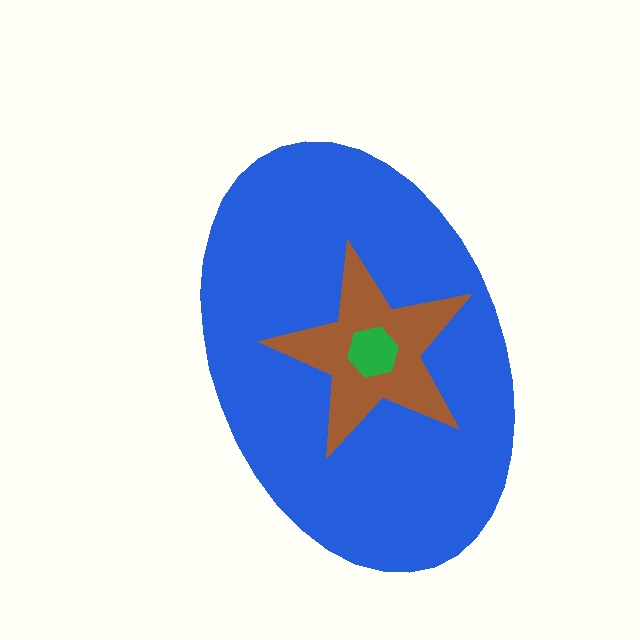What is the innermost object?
The green hexagon.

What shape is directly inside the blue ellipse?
The brown star.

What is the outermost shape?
The blue ellipse.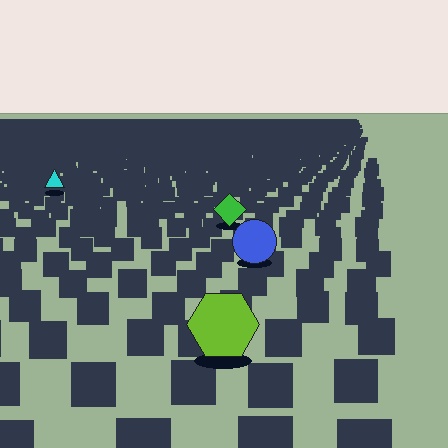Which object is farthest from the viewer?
The cyan triangle is farthest from the viewer. It appears smaller and the ground texture around it is denser.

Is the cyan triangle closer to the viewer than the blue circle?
No. The blue circle is closer — you can tell from the texture gradient: the ground texture is coarser near it.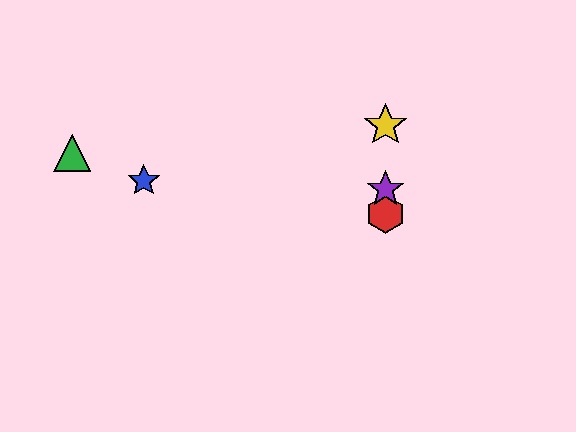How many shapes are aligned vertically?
3 shapes (the red hexagon, the yellow star, the purple star) are aligned vertically.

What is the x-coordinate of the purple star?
The purple star is at x≈385.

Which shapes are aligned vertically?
The red hexagon, the yellow star, the purple star are aligned vertically.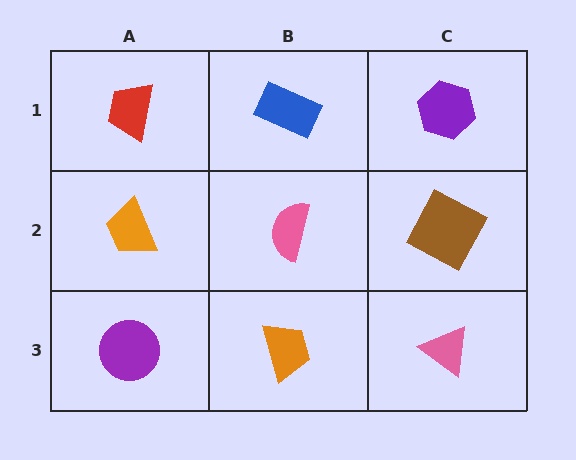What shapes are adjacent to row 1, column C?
A brown square (row 2, column C), a blue rectangle (row 1, column B).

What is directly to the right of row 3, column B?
A pink triangle.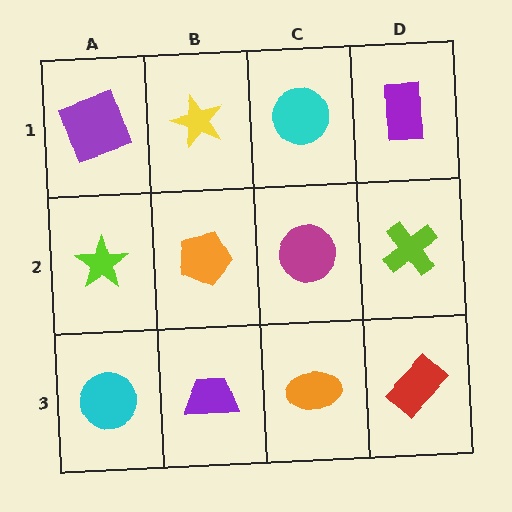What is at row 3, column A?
A cyan circle.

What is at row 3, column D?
A red rectangle.